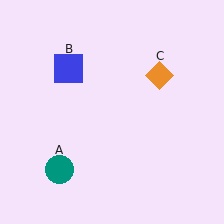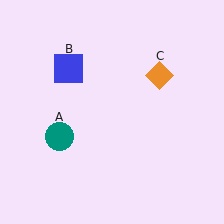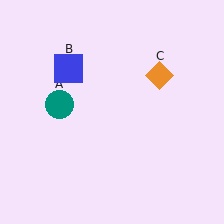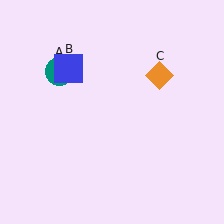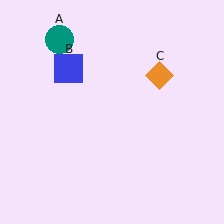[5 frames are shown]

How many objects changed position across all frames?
1 object changed position: teal circle (object A).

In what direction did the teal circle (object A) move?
The teal circle (object A) moved up.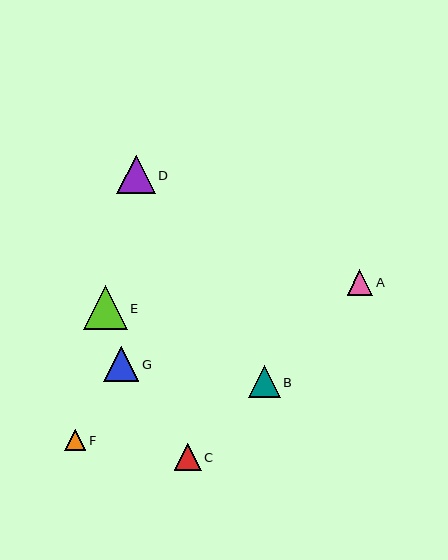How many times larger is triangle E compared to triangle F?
Triangle E is approximately 2.1 times the size of triangle F.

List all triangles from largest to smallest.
From largest to smallest: E, D, G, B, C, A, F.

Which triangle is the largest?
Triangle E is the largest with a size of approximately 44 pixels.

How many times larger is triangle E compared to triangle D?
Triangle E is approximately 1.1 times the size of triangle D.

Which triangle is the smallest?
Triangle F is the smallest with a size of approximately 21 pixels.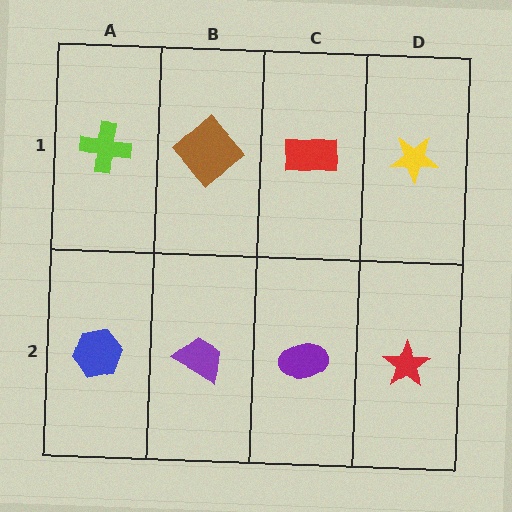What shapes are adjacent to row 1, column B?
A purple trapezoid (row 2, column B), a lime cross (row 1, column A), a red rectangle (row 1, column C).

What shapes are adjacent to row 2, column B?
A brown diamond (row 1, column B), a blue hexagon (row 2, column A), a purple ellipse (row 2, column C).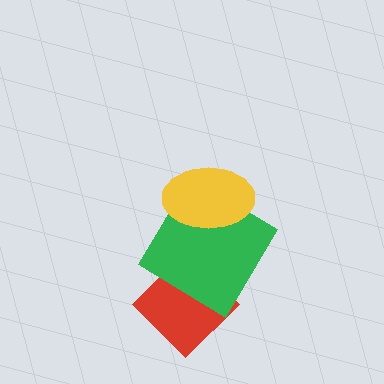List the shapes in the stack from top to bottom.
From top to bottom: the yellow ellipse, the green diamond, the red diamond.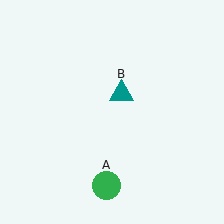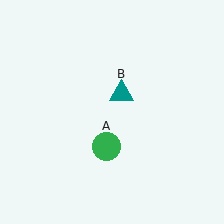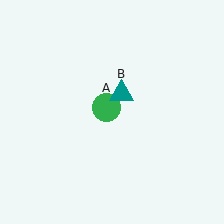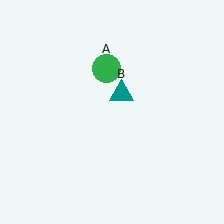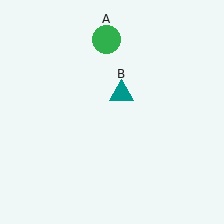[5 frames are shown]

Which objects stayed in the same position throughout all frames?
Teal triangle (object B) remained stationary.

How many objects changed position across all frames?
1 object changed position: green circle (object A).